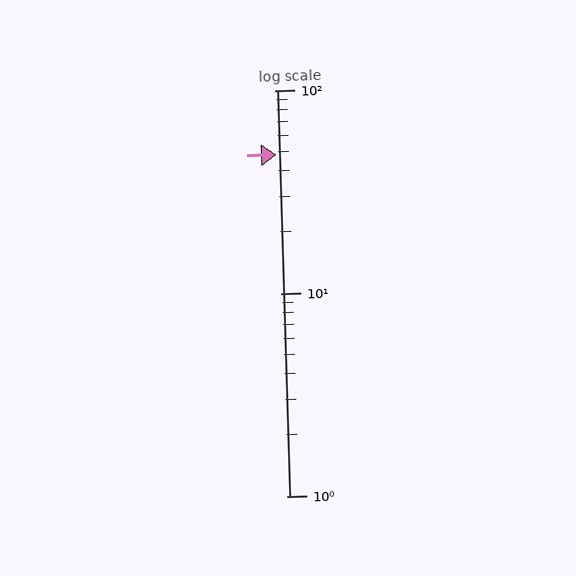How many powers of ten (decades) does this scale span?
The scale spans 2 decades, from 1 to 100.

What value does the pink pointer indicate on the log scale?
The pointer indicates approximately 48.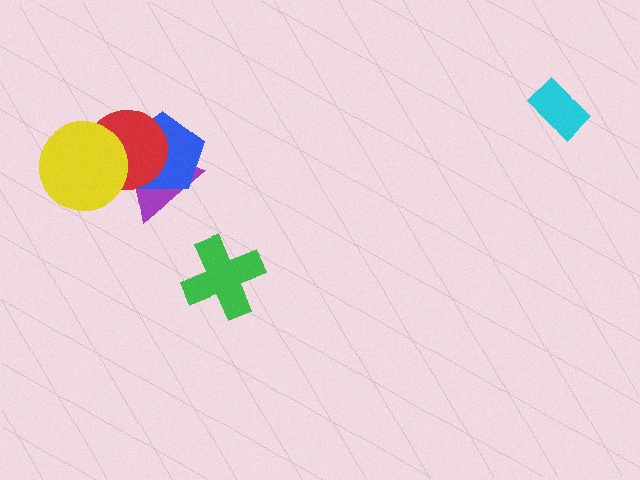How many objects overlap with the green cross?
0 objects overlap with the green cross.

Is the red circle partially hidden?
Yes, it is partially covered by another shape.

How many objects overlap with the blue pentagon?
2 objects overlap with the blue pentagon.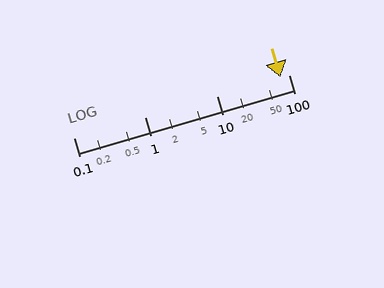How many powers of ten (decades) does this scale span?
The scale spans 3 decades, from 0.1 to 100.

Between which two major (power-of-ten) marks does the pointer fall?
The pointer is between 10 and 100.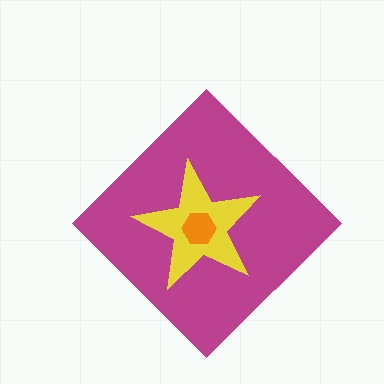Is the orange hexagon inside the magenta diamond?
Yes.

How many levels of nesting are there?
3.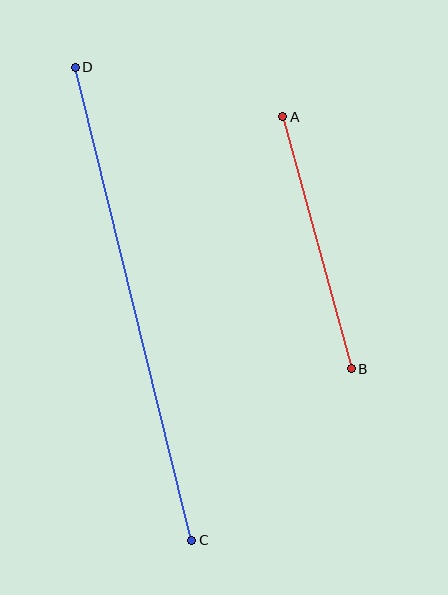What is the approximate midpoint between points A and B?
The midpoint is at approximately (317, 243) pixels.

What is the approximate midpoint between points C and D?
The midpoint is at approximately (134, 304) pixels.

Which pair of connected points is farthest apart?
Points C and D are farthest apart.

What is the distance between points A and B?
The distance is approximately 261 pixels.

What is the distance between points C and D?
The distance is approximately 487 pixels.